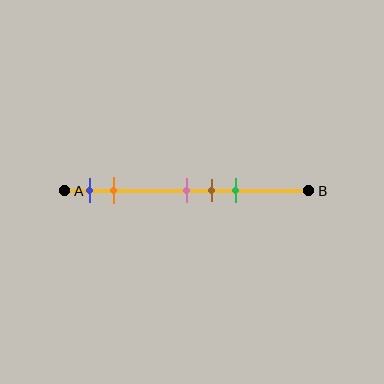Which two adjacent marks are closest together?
The pink and brown marks are the closest adjacent pair.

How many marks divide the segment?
There are 5 marks dividing the segment.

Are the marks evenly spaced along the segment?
No, the marks are not evenly spaced.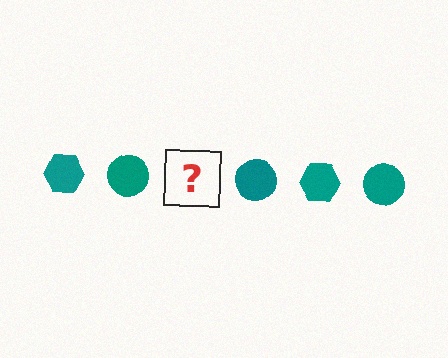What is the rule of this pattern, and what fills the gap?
The rule is that the pattern cycles through hexagon, circle shapes in teal. The gap should be filled with a teal hexagon.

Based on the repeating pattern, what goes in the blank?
The blank should be a teal hexagon.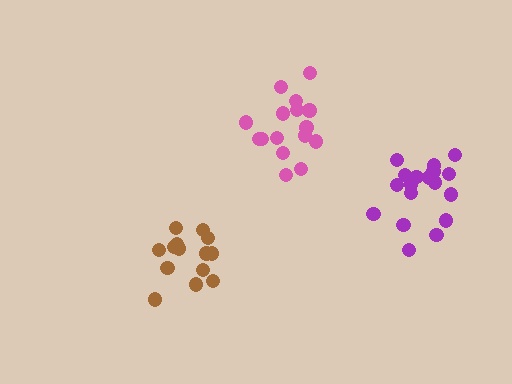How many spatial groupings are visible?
There are 3 spatial groupings.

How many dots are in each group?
Group 1: 14 dots, Group 2: 16 dots, Group 3: 18 dots (48 total).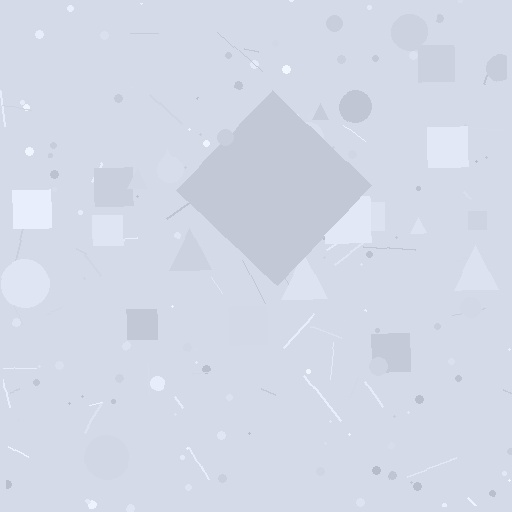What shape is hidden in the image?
A diamond is hidden in the image.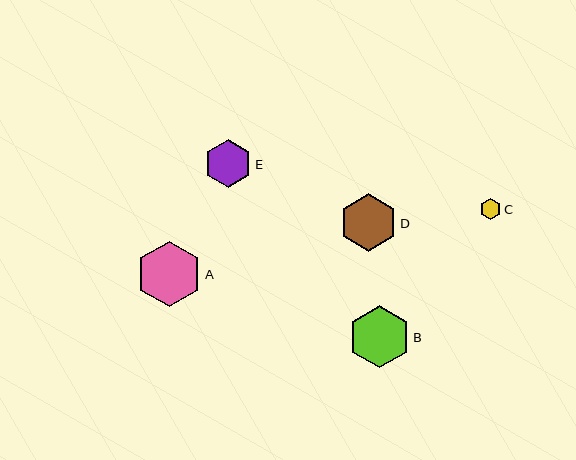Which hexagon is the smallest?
Hexagon C is the smallest with a size of approximately 21 pixels.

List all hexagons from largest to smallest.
From largest to smallest: A, B, D, E, C.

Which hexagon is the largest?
Hexagon A is the largest with a size of approximately 65 pixels.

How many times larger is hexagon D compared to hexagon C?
Hexagon D is approximately 2.7 times the size of hexagon C.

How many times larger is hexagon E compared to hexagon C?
Hexagon E is approximately 2.2 times the size of hexagon C.